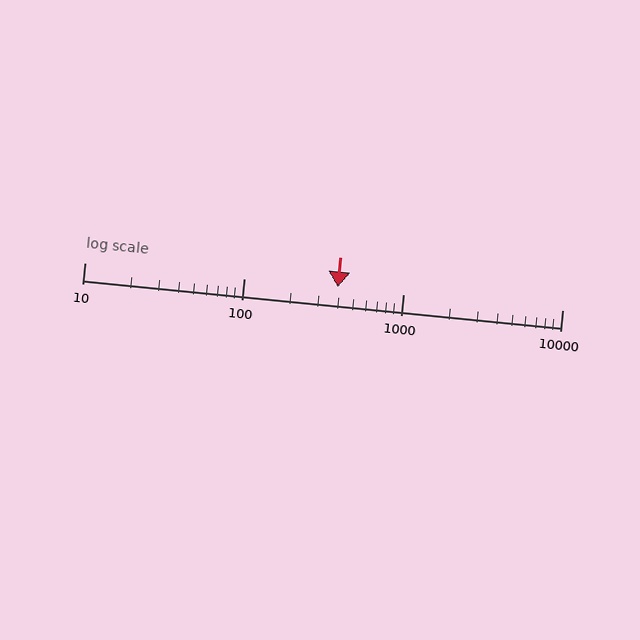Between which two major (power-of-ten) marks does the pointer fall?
The pointer is between 100 and 1000.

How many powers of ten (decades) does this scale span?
The scale spans 3 decades, from 10 to 10000.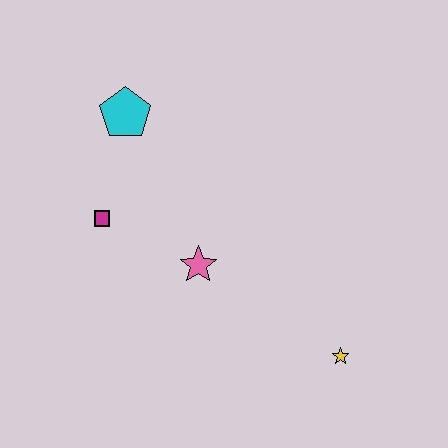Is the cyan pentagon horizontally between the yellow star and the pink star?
No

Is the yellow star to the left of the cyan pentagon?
No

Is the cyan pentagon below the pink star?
No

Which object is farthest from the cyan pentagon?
The yellow star is farthest from the cyan pentagon.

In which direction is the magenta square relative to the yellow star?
The magenta square is to the left of the yellow star.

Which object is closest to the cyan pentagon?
The magenta square is closest to the cyan pentagon.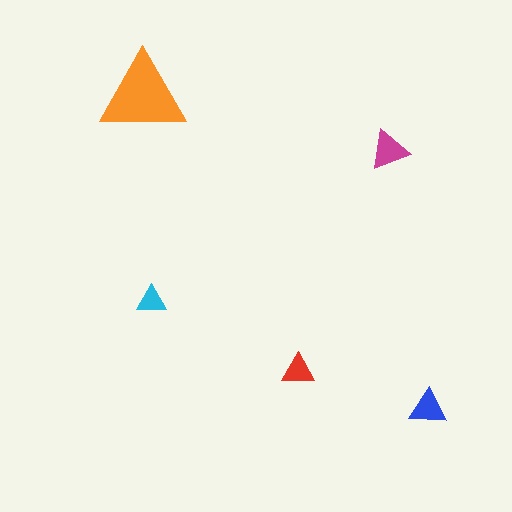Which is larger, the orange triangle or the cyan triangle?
The orange one.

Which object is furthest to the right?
The blue triangle is rightmost.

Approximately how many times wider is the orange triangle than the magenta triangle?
About 2 times wider.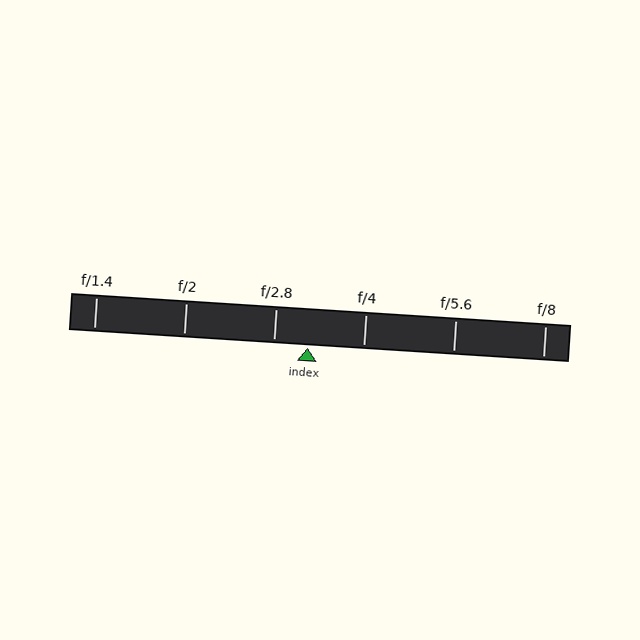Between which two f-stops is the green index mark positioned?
The index mark is between f/2.8 and f/4.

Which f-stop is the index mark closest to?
The index mark is closest to f/2.8.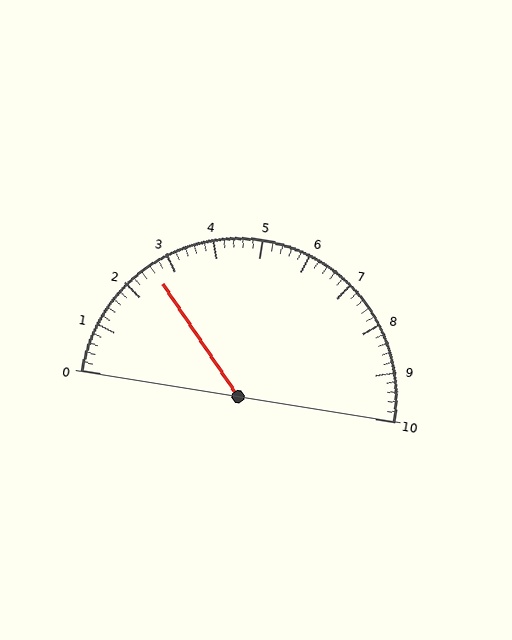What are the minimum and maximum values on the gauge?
The gauge ranges from 0 to 10.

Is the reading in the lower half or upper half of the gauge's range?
The reading is in the lower half of the range (0 to 10).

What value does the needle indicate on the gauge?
The needle indicates approximately 2.6.